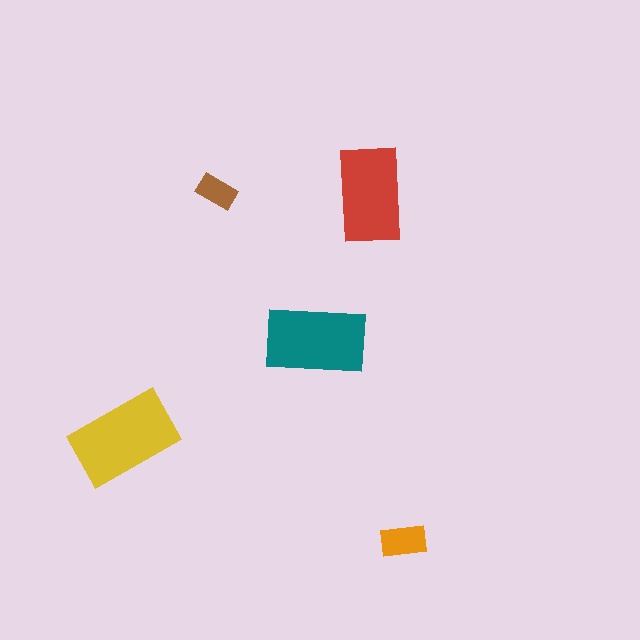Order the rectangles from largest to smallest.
the yellow one, the teal one, the red one, the orange one, the brown one.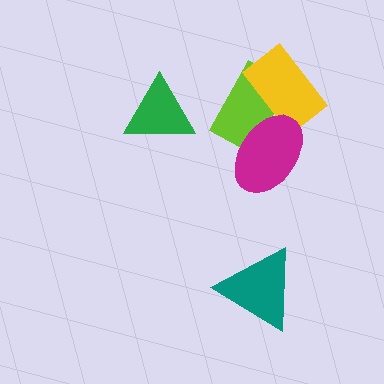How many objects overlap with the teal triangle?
0 objects overlap with the teal triangle.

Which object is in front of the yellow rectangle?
The magenta ellipse is in front of the yellow rectangle.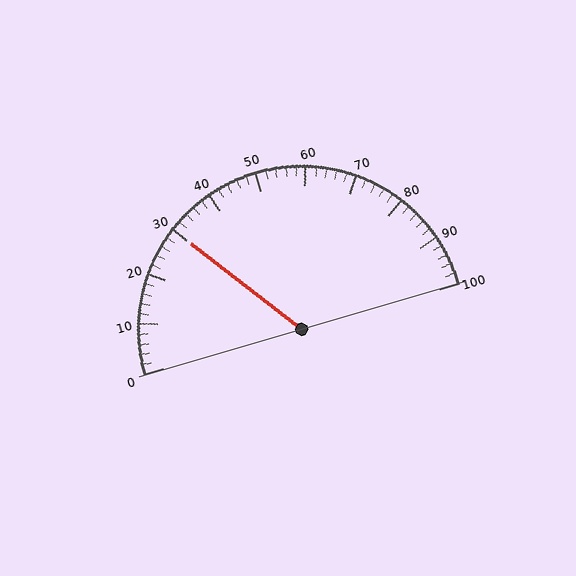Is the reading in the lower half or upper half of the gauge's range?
The reading is in the lower half of the range (0 to 100).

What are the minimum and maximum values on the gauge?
The gauge ranges from 0 to 100.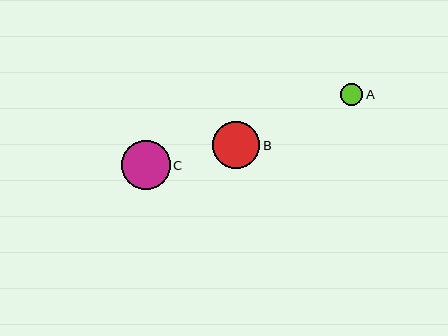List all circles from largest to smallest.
From largest to smallest: C, B, A.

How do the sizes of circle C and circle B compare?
Circle C and circle B are approximately the same size.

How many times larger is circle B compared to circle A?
Circle B is approximately 2.2 times the size of circle A.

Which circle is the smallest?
Circle A is the smallest with a size of approximately 22 pixels.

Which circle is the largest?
Circle C is the largest with a size of approximately 49 pixels.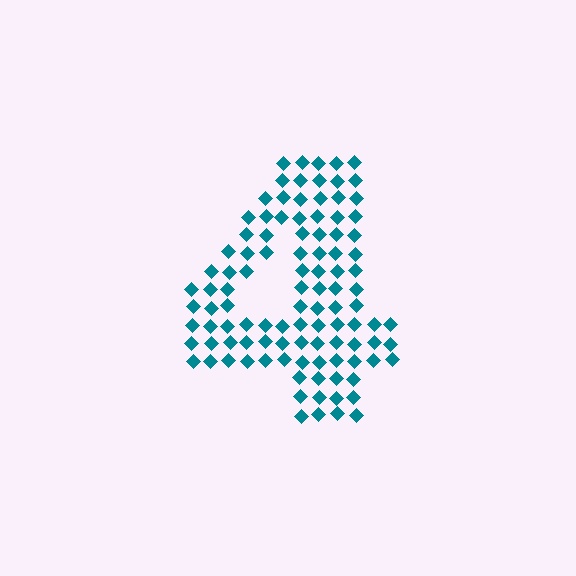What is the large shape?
The large shape is the digit 4.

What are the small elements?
The small elements are diamonds.